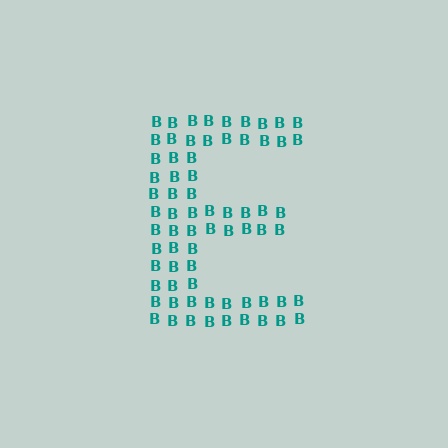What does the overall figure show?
The overall figure shows the letter E.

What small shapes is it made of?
It is made of small letter B's.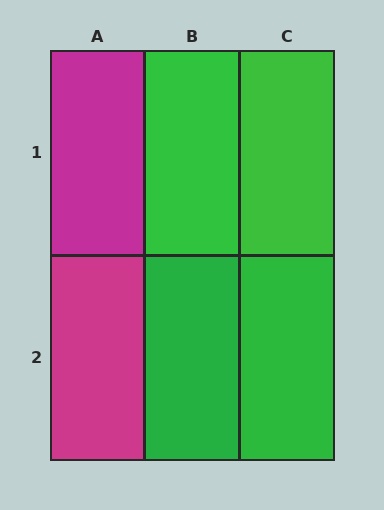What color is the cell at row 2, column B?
Green.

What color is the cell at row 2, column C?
Green.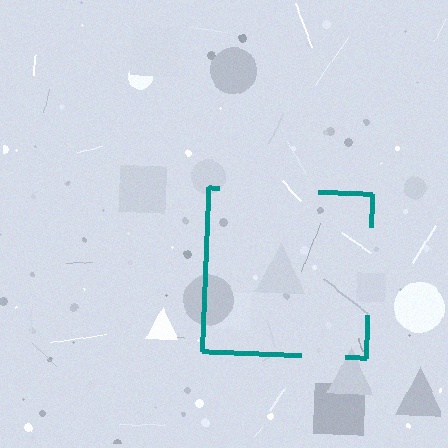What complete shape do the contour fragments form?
The contour fragments form a square.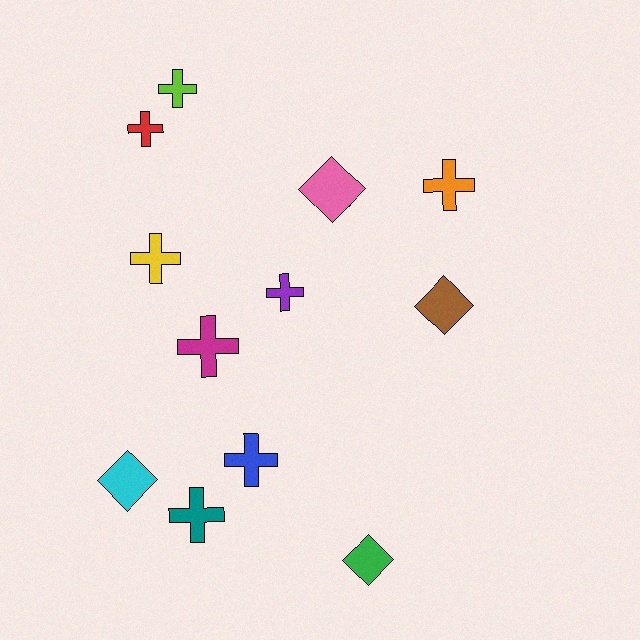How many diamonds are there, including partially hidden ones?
There are 4 diamonds.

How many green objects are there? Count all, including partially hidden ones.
There is 1 green object.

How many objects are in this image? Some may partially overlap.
There are 12 objects.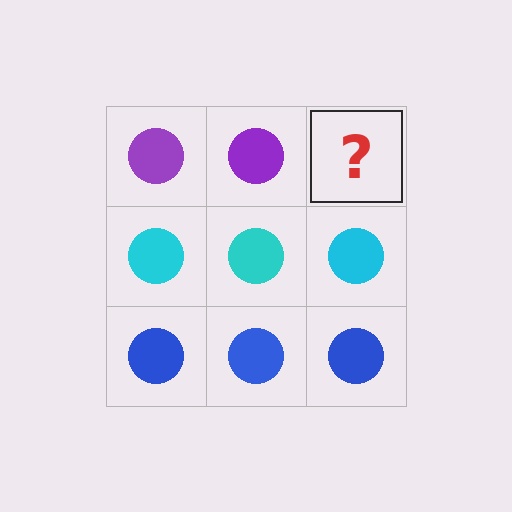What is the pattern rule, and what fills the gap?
The rule is that each row has a consistent color. The gap should be filled with a purple circle.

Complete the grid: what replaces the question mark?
The question mark should be replaced with a purple circle.